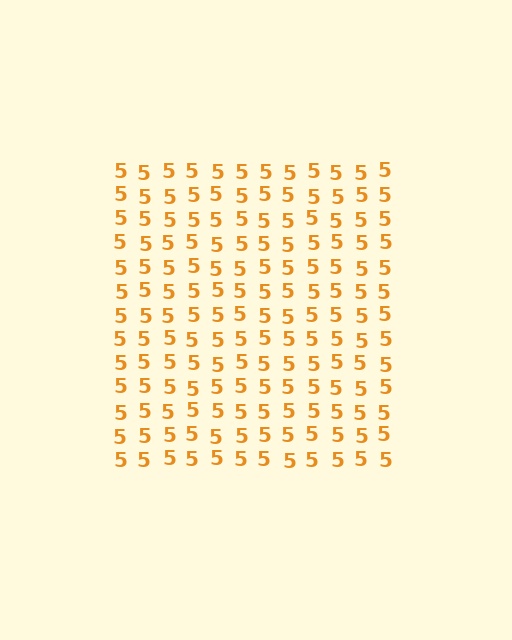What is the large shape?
The large shape is a square.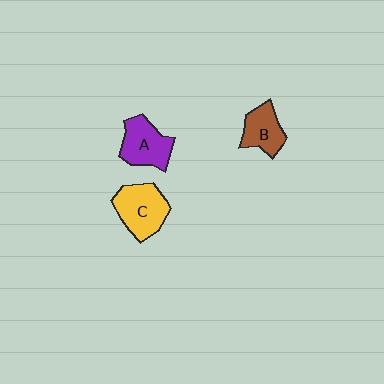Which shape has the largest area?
Shape C (yellow).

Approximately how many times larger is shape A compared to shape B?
Approximately 1.2 times.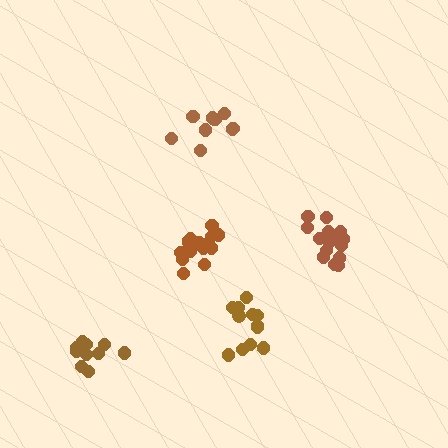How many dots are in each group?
Group 1: 9 dots, Group 2: 15 dots, Group 3: 10 dots, Group 4: 13 dots, Group 5: 15 dots (62 total).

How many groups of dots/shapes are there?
There are 5 groups.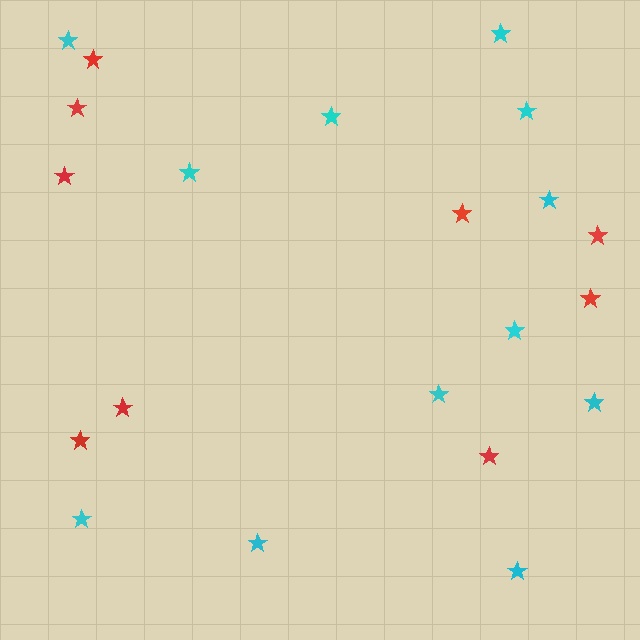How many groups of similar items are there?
There are 2 groups: one group of cyan stars (12) and one group of red stars (9).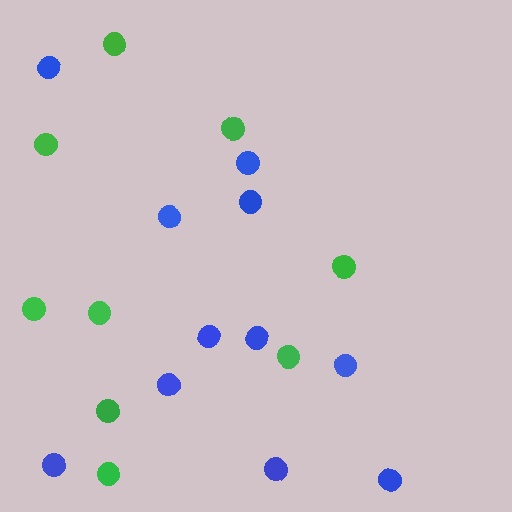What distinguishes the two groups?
There are 2 groups: one group of green circles (9) and one group of blue circles (11).